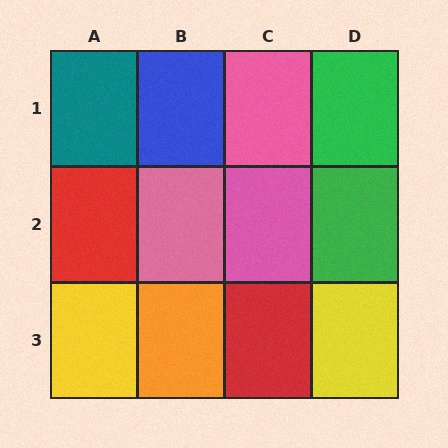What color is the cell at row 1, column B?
Blue.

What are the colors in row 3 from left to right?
Yellow, orange, red, yellow.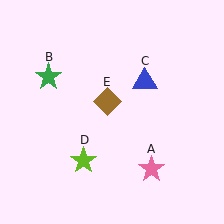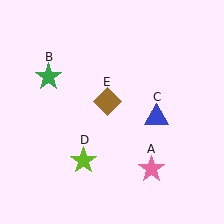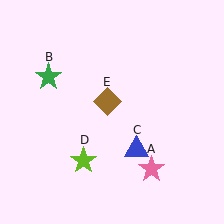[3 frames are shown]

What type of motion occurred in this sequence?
The blue triangle (object C) rotated clockwise around the center of the scene.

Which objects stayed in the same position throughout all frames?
Pink star (object A) and green star (object B) and lime star (object D) and brown diamond (object E) remained stationary.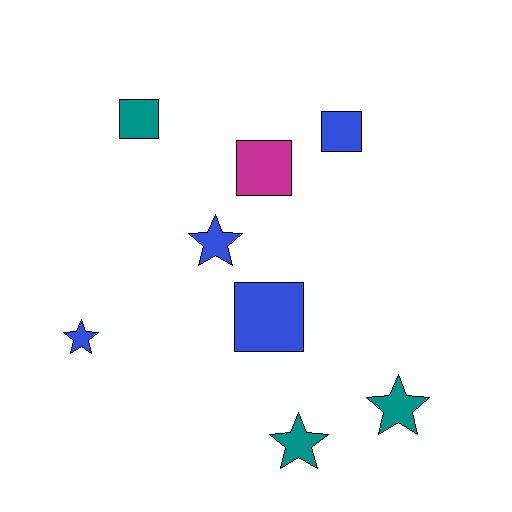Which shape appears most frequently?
Star, with 4 objects.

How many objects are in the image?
There are 8 objects.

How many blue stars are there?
There are 2 blue stars.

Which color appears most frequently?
Blue, with 4 objects.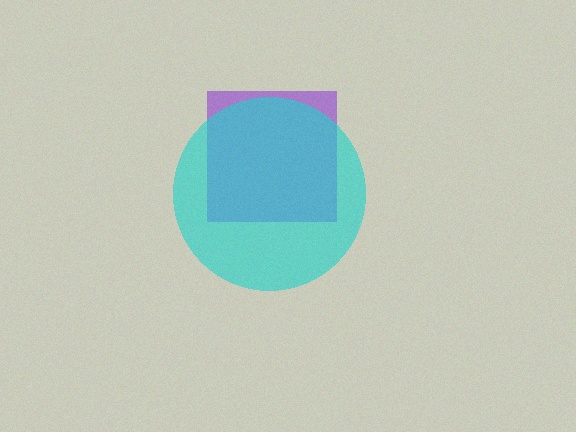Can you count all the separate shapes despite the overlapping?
Yes, there are 2 separate shapes.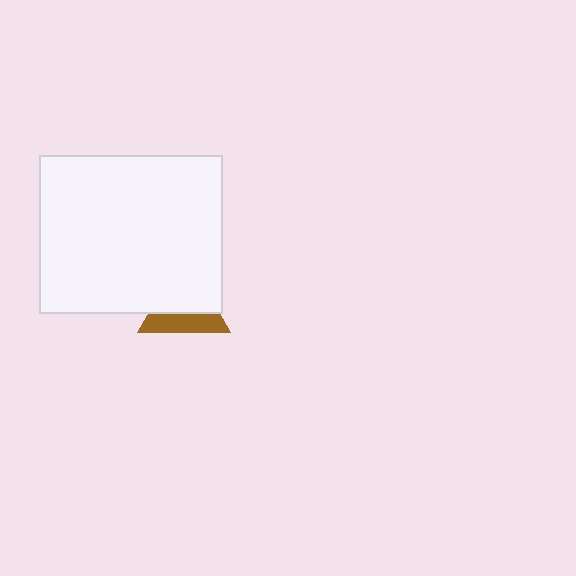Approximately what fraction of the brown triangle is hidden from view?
Roughly 57% of the brown triangle is hidden behind the white rectangle.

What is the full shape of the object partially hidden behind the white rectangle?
The partially hidden object is a brown triangle.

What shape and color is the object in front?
The object in front is a white rectangle.